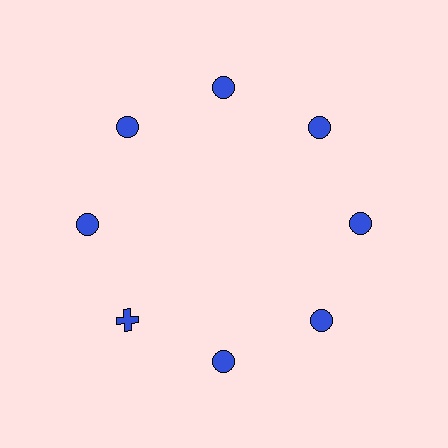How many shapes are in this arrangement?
There are 8 shapes arranged in a ring pattern.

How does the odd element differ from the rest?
It has a different shape: cross instead of circle.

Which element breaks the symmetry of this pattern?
The blue cross at roughly the 8 o'clock position breaks the symmetry. All other shapes are blue circles.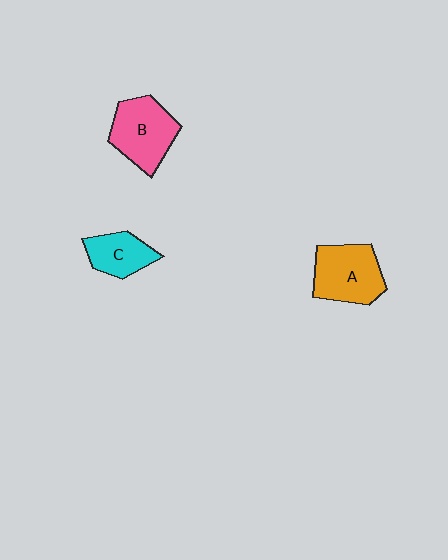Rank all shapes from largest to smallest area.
From largest to smallest: B (pink), A (orange), C (cyan).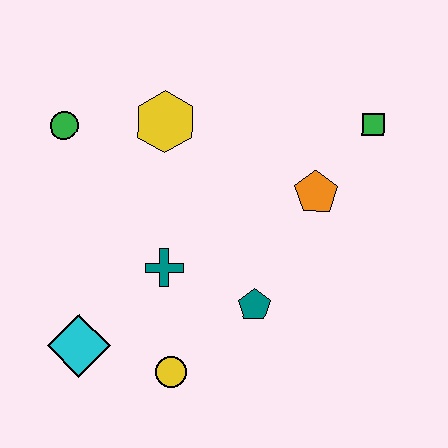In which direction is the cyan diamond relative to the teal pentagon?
The cyan diamond is to the left of the teal pentagon.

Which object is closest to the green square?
The orange pentagon is closest to the green square.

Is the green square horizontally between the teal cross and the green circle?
No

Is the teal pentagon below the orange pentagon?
Yes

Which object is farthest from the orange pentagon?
The cyan diamond is farthest from the orange pentagon.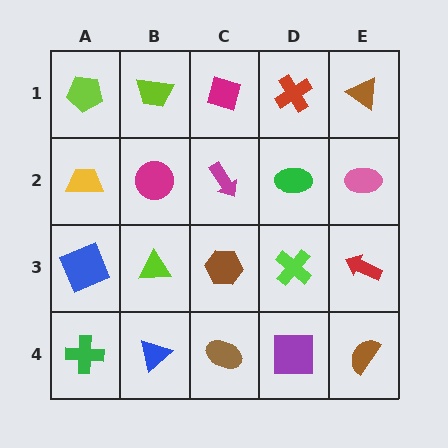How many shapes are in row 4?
5 shapes.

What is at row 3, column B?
A lime triangle.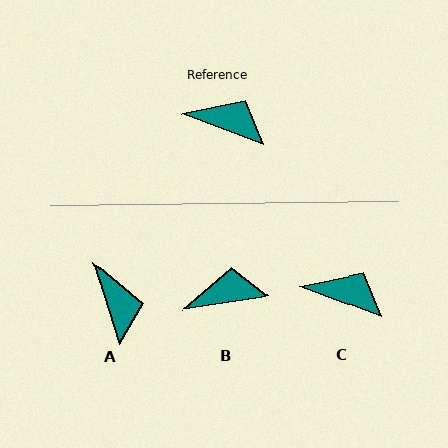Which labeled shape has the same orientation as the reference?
C.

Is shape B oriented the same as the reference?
No, it is off by about 29 degrees.